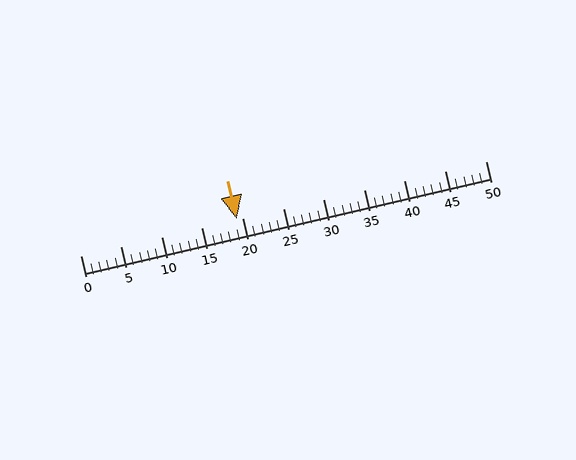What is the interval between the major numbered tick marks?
The major tick marks are spaced 5 units apart.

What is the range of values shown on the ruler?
The ruler shows values from 0 to 50.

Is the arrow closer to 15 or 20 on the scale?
The arrow is closer to 20.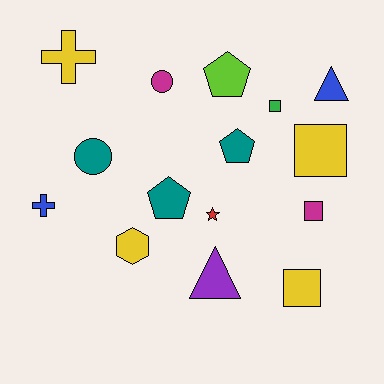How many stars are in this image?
There is 1 star.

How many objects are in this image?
There are 15 objects.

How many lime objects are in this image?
There is 1 lime object.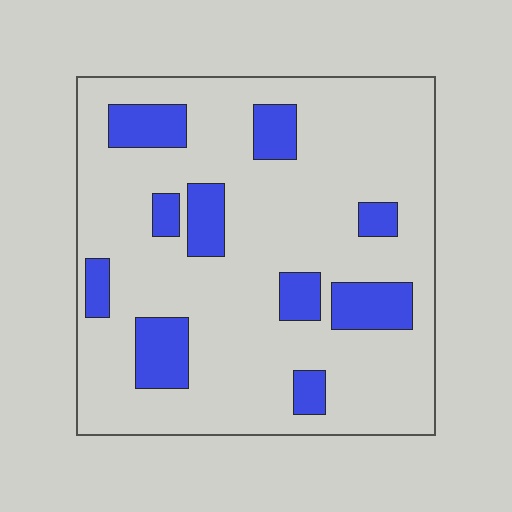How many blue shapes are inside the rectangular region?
10.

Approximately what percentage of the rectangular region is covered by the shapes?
Approximately 20%.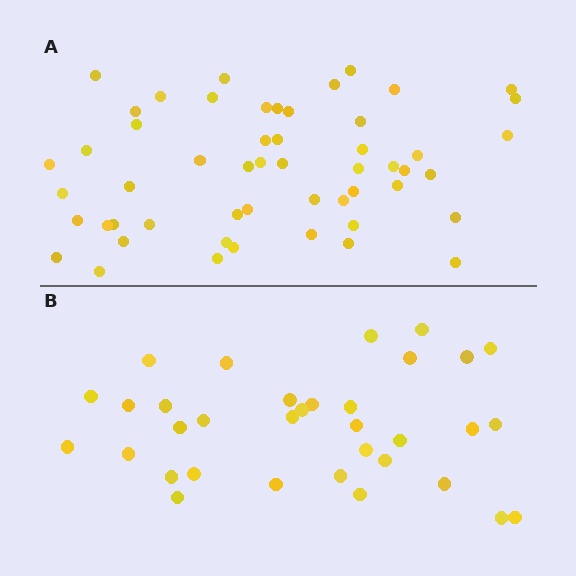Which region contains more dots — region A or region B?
Region A (the top region) has more dots.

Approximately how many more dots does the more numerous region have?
Region A has approximately 20 more dots than region B.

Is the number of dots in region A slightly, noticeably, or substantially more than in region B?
Region A has substantially more. The ratio is roughly 1.6 to 1.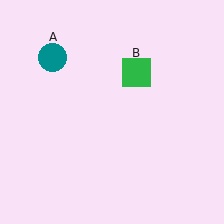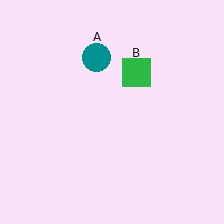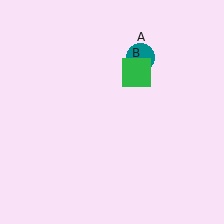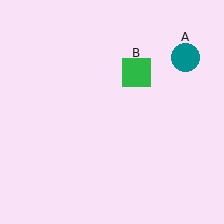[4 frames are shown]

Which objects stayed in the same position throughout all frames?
Green square (object B) remained stationary.